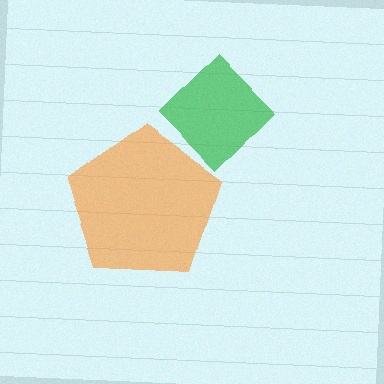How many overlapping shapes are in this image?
There are 2 overlapping shapes in the image.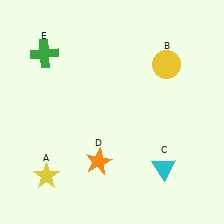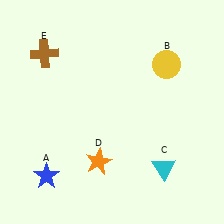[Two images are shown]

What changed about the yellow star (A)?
In Image 1, A is yellow. In Image 2, it changed to blue.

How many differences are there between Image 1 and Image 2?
There are 2 differences between the two images.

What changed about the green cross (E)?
In Image 1, E is green. In Image 2, it changed to brown.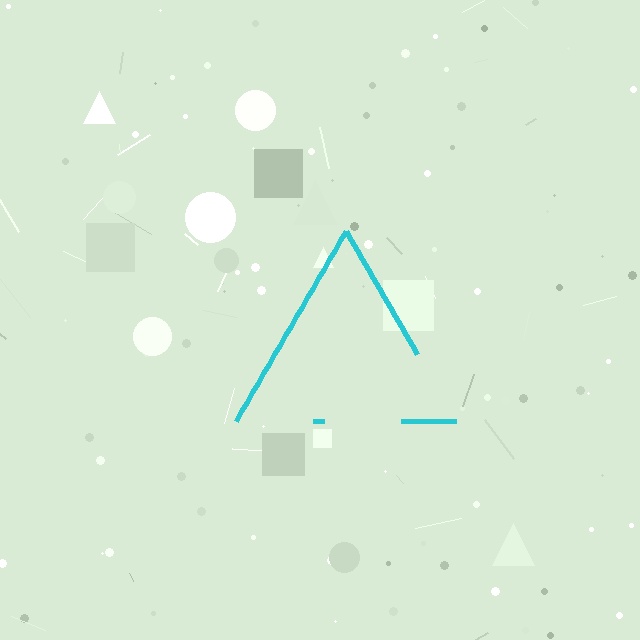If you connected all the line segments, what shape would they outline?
They would outline a triangle.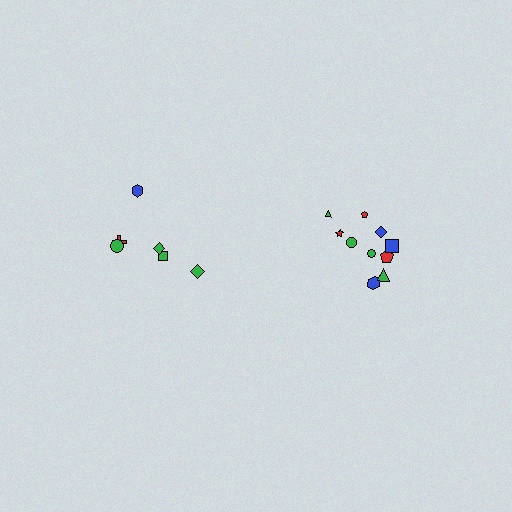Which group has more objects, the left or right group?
The right group.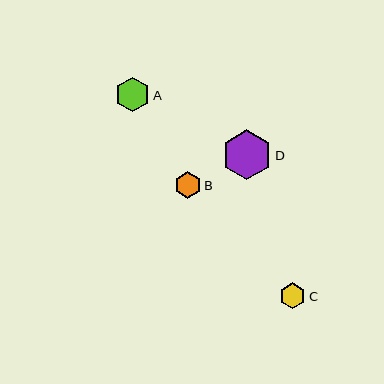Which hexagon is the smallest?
Hexagon C is the smallest with a size of approximately 25 pixels.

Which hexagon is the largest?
Hexagon D is the largest with a size of approximately 50 pixels.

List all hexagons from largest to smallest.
From largest to smallest: D, A, B, C.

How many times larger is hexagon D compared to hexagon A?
Hexagon D is approximately 1.4 times the size of hexagon A.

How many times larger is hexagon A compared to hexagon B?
Hexagon A is approximately 1.3 times the size of hexagon B.